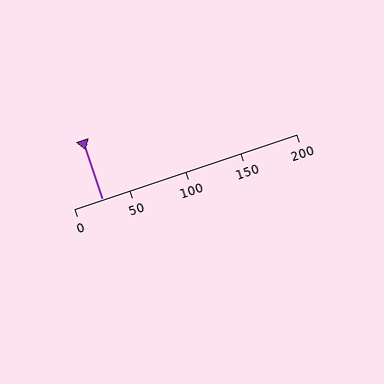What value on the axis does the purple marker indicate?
The marker indicates approximately 25.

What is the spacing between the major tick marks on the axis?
The major ticks are spaced 50 apart.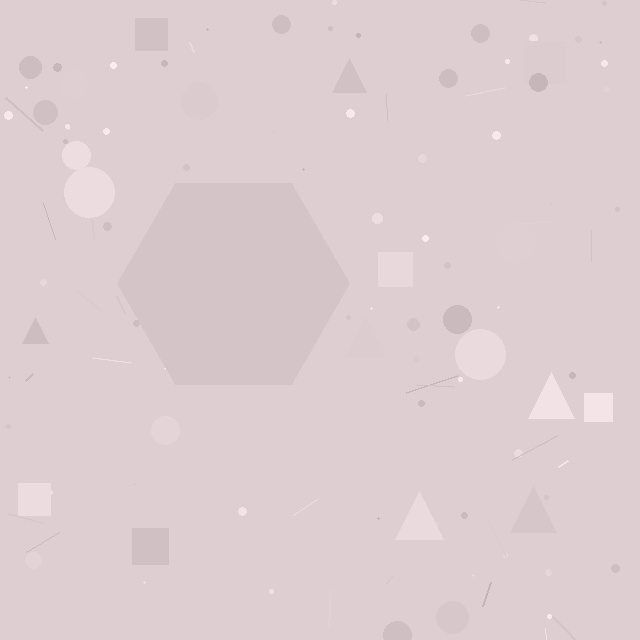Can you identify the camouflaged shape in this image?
The camouflaged shape is a hexagon.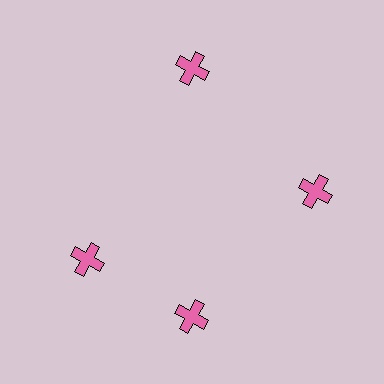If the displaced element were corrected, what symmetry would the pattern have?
It would have 4-fold rotational symmetry — the pattern would map onto itself every 90 degrees.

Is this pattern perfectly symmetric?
No. The 4 pink crosses are arranged in a ring, but one element near the 9 o'clock position is rotated out of alignment along the ring, breaking the 4-fold rotational symmetry.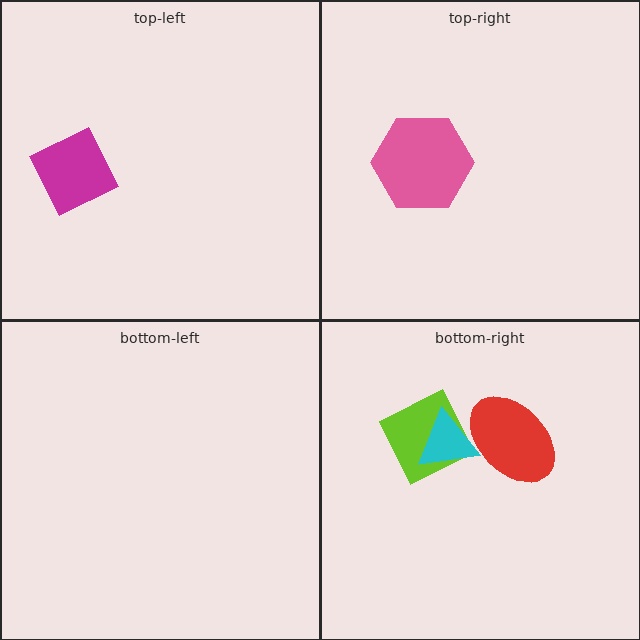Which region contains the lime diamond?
The bottom-right region.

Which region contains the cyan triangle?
The bottom-right region.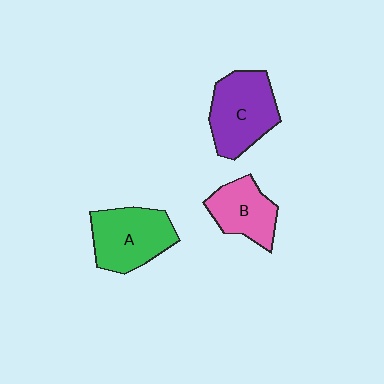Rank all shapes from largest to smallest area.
From largest to smallest: C (purple), A (green), B (pink).